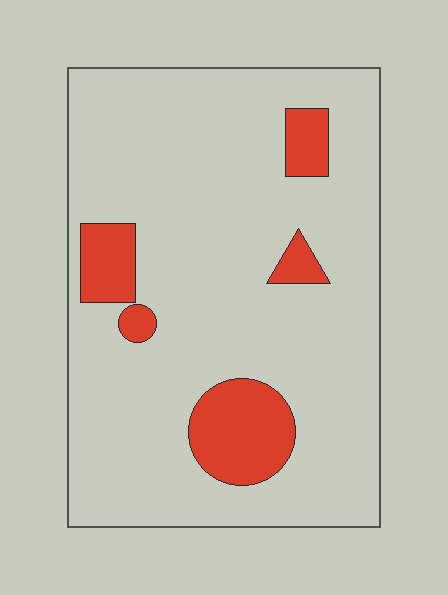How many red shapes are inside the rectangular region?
5.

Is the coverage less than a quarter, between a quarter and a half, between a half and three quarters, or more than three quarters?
Less than a quarter.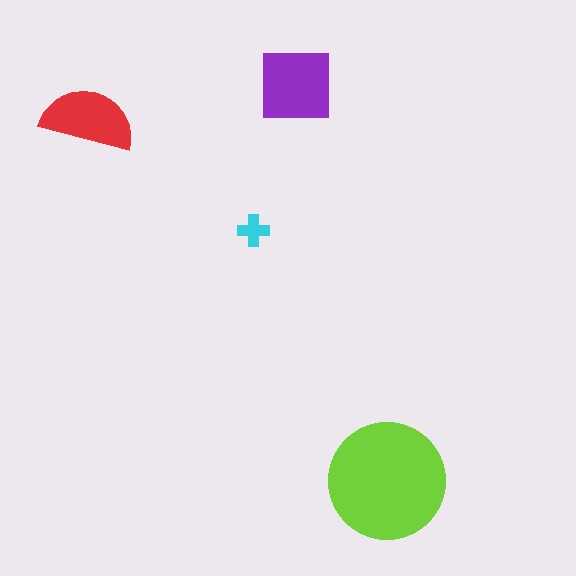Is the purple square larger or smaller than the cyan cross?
Larger.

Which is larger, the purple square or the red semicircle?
The purple square.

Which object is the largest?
The lime circle.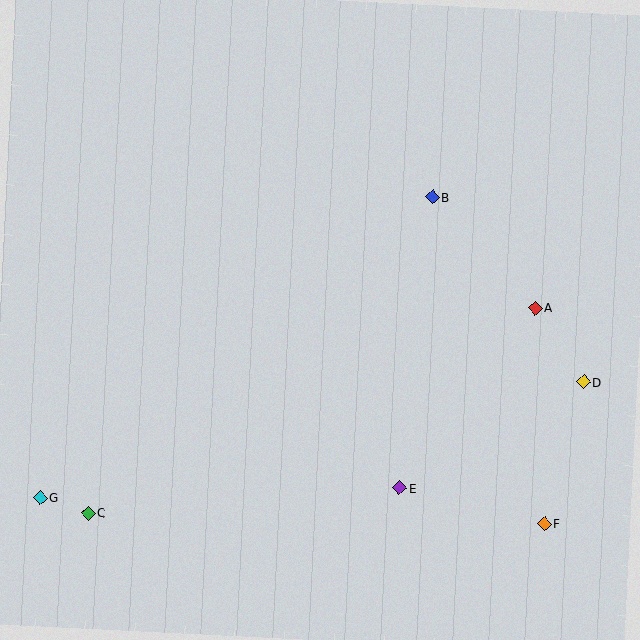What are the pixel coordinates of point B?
Point B is at (433, 197).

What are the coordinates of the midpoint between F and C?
The midpoint between F and C is at (316, 518).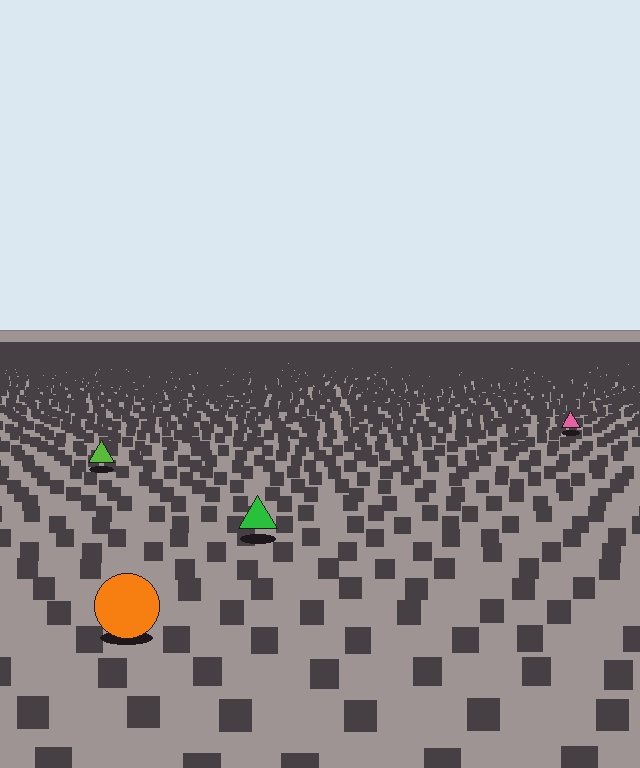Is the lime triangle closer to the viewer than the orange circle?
No. The orange circle is closer — you can tell from the texture gradient: the ground texture is coarser near it.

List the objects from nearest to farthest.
From nearest to farthest: the orange circle, the green triangle, the lime triangle, the pink triangle.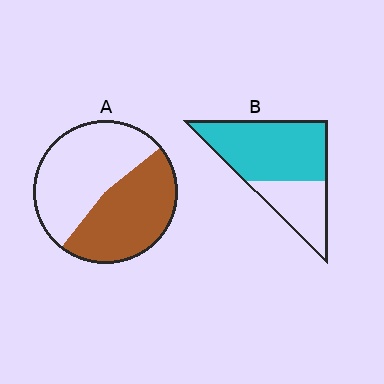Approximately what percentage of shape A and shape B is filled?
A is approximately 45% and B is approximately 65%.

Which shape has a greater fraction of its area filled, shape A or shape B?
Shape B.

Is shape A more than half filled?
Roughly half.